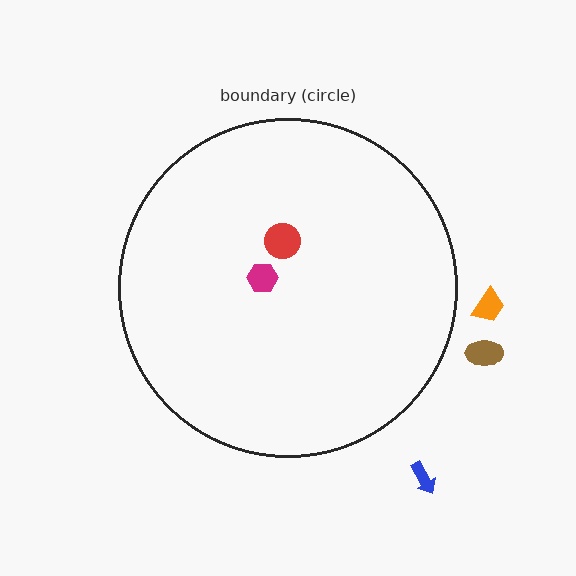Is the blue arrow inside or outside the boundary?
Outside.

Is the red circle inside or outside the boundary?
Inside.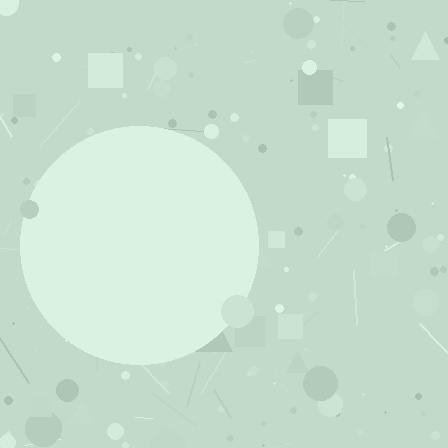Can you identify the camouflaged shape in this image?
The camouflaged shape is a circle.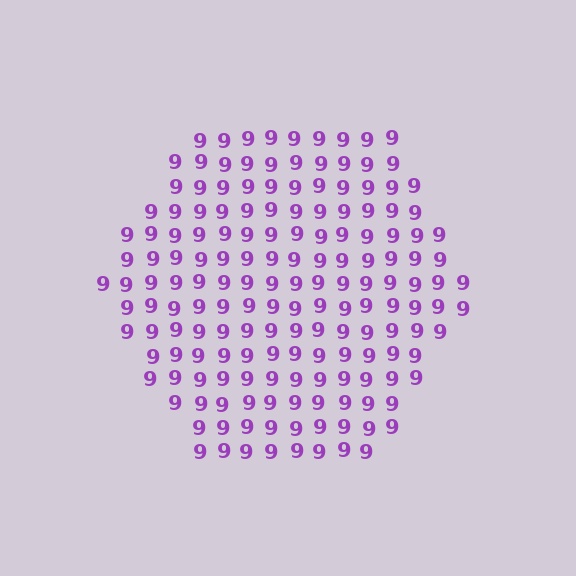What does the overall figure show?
The overall figure shows a hexagon.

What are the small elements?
The small elements are digit 9's.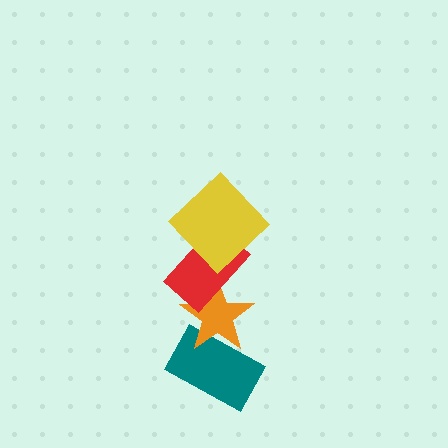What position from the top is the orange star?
The orange star is 3rd from the top.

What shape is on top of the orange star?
The red rectangle is on top of the orange star.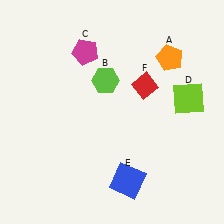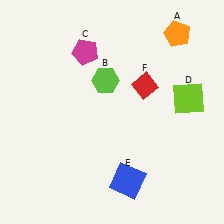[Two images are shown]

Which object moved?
The orange pentagon (A) moved up.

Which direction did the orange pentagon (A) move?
The orange pentagon (A) moved up.